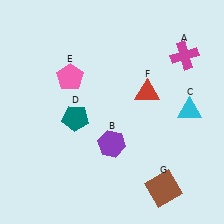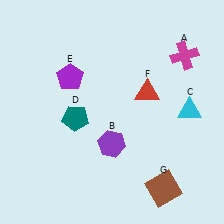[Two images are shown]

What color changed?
The pentagon (E) changed from pink in Image 1 to purple in Image 2.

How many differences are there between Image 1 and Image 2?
There is 1 difference between the two images.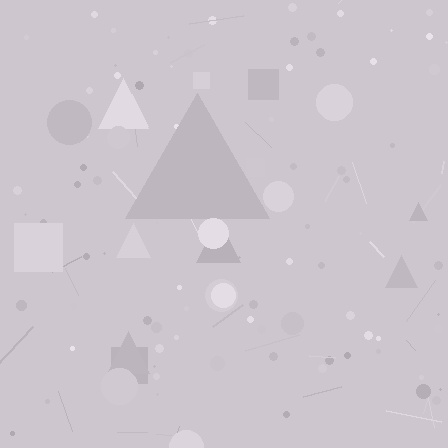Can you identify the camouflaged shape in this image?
The camouflaged shape is a triangle.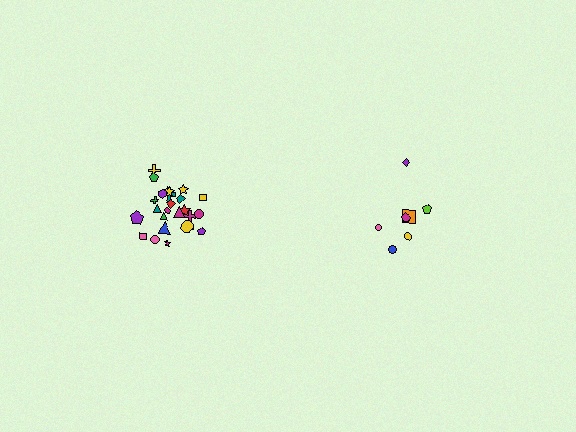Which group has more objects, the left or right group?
The left group.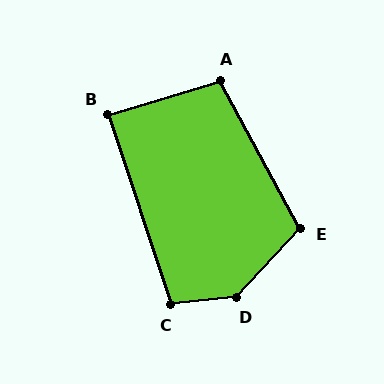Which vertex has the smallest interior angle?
B, at approximately 88 degrees.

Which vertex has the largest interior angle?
D, at approximately 139 degrees.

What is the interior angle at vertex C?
Approximately 102 degrees (obtuse).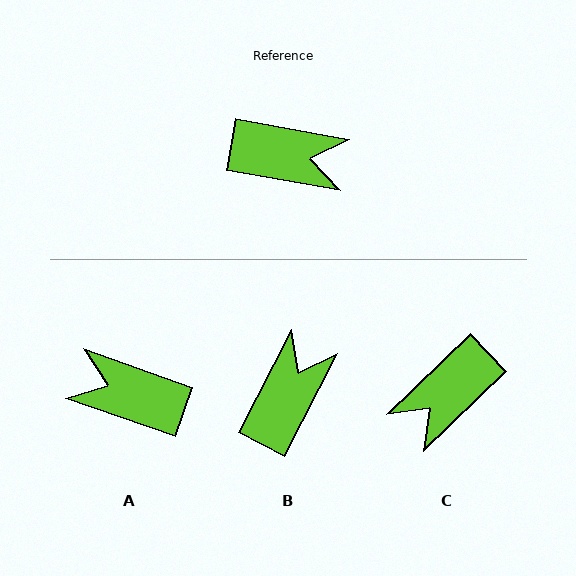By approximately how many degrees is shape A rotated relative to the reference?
Approximately 171 degrees counter-clockwise.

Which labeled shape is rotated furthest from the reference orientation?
A, about 171 degrees away.